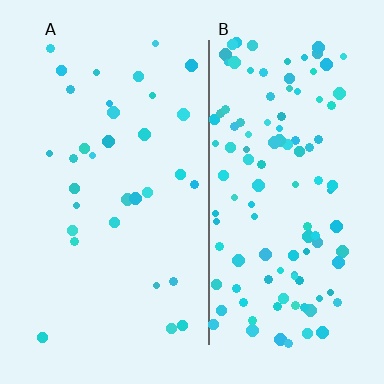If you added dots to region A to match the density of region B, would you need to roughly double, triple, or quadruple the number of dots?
Approximately quadruple.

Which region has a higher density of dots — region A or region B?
B (the right).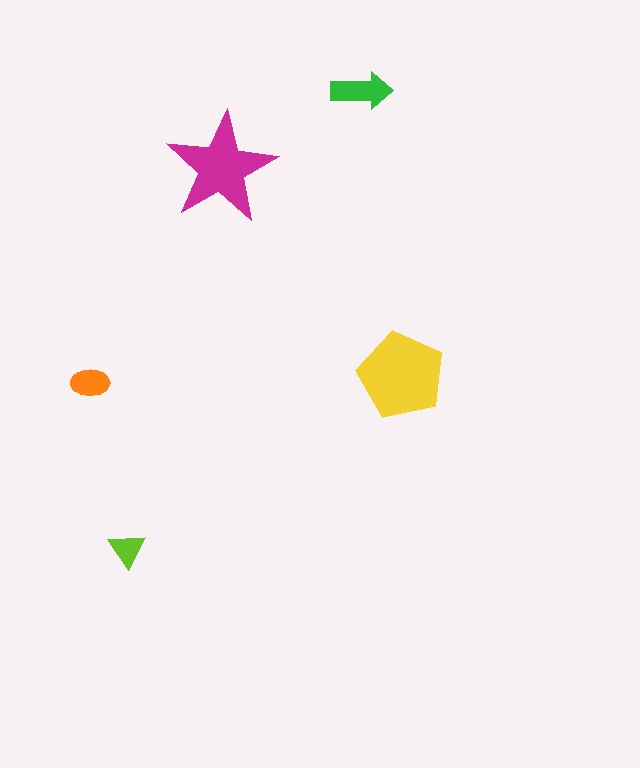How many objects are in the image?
There are 5 objects in the image.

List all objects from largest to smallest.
The yellow pentagon, the magenta star, the green arrow, the orange ellipse, the lime triangle.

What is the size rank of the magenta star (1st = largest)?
2nd.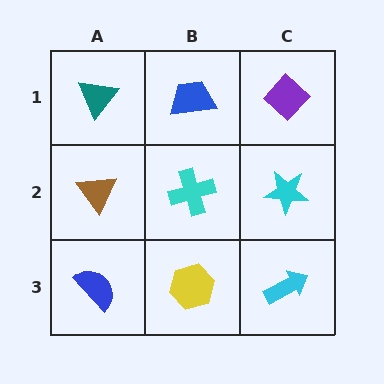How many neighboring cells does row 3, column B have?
3.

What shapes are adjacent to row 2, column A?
A teal triangle (row 1, column A), a blue semicircle (row 3, column A), a cyan cross (row 2, column B).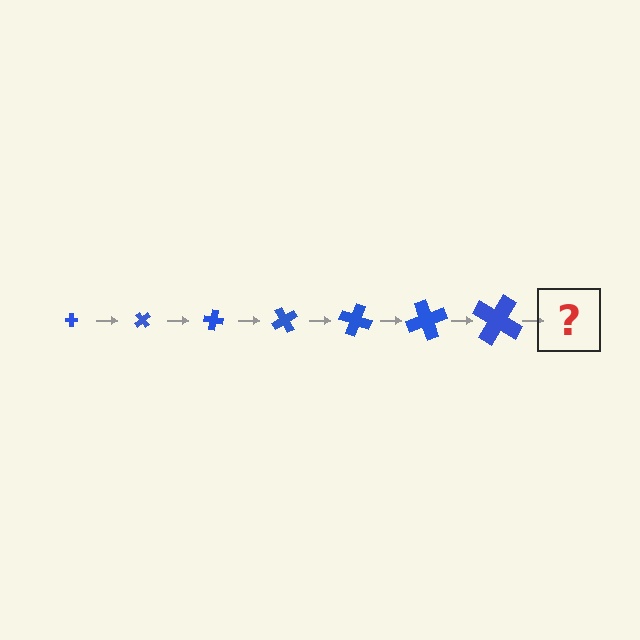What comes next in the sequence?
The next element should be a cross, larger than the previous one and rotated 350 degrees from the start.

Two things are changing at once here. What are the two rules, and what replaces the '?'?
The two rules are that the cross grows larger each step and it rotates 50 degrees each step. The '?' should be a cross, larger than the previous one and rotated 350 degrees from the start.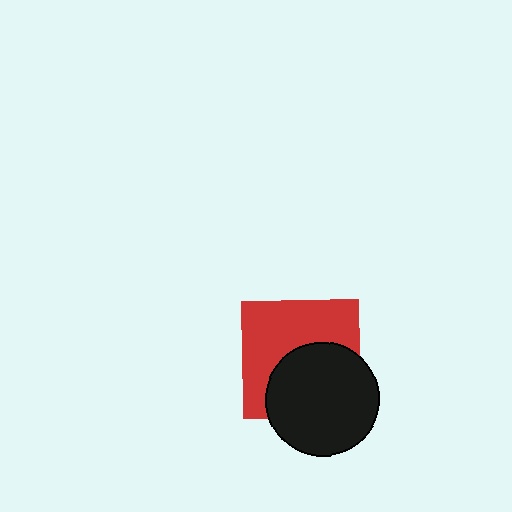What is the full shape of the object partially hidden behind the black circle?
The partially hidden object is a red square.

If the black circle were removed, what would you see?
You would see the complete red square.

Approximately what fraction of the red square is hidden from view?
Roughly 46% of the red square is hidden behind the black circle.